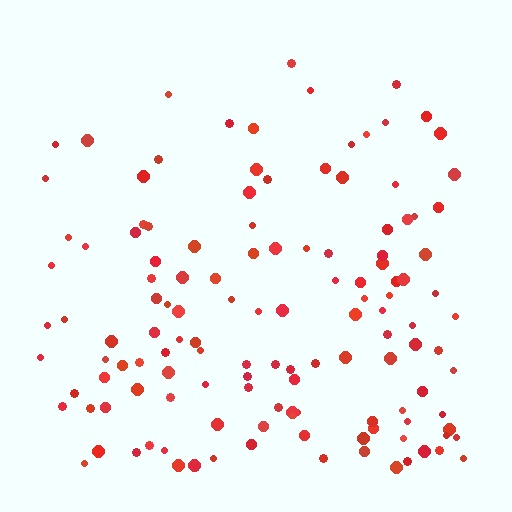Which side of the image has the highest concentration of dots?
The bottom.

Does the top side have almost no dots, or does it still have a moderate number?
Still a moderate number, just noticeably fewer than the bottom.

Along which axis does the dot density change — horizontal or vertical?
Vertical.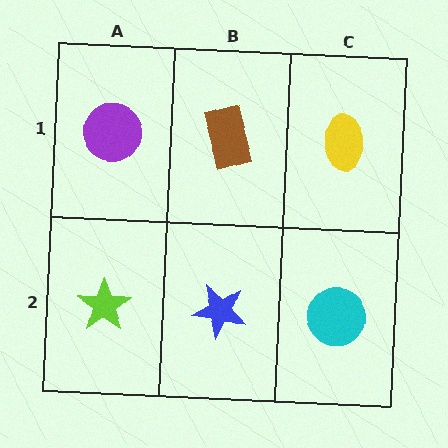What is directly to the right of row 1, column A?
A brown rectangle.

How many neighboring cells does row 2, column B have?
3.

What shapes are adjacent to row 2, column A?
A purple circle (row 1, column A), a blue star (row 2, column B).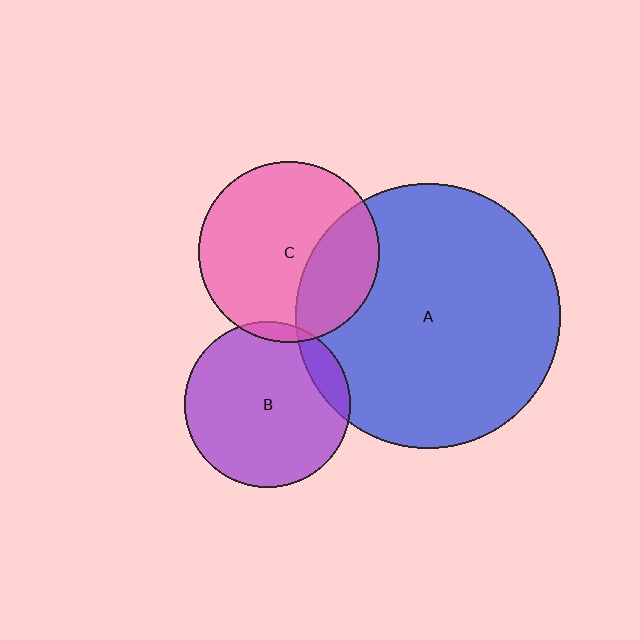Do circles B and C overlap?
Yes.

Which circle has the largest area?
Circle A (blue).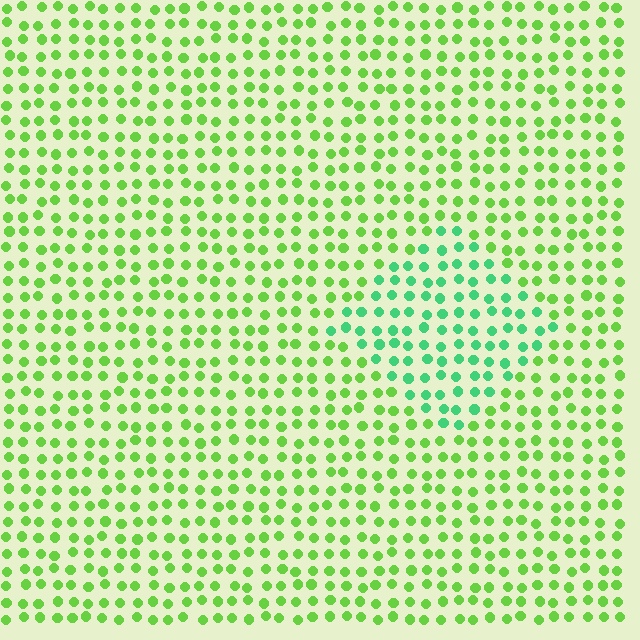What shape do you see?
I see a diamond.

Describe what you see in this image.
The image is filled with small lime elements in a uniform arrangement. A diamond-shaped region is visible where the elements are tinted to a slightly different hue, forming a subtle color boundary.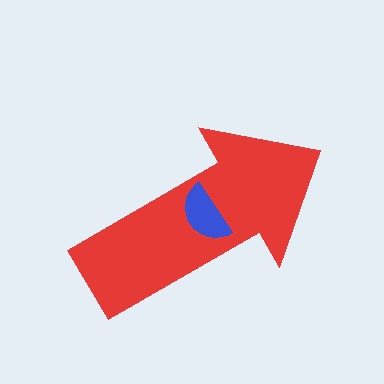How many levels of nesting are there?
2.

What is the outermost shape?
The red arrow.